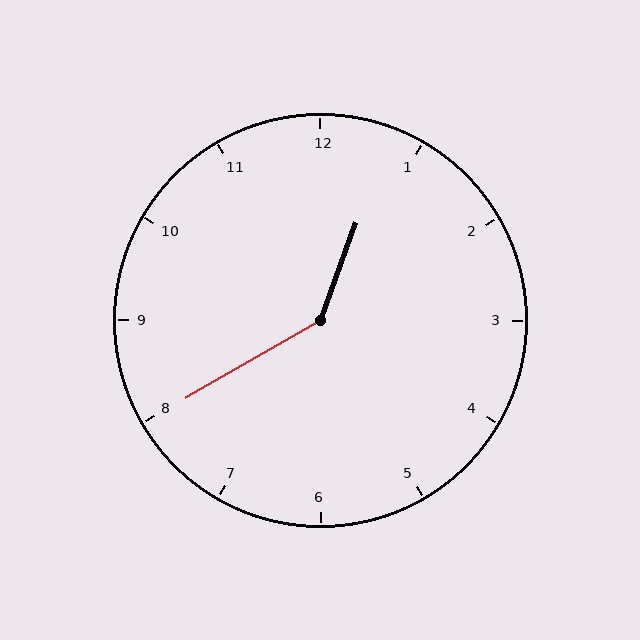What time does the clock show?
12:40.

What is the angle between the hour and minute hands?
Approximately 140 degrees.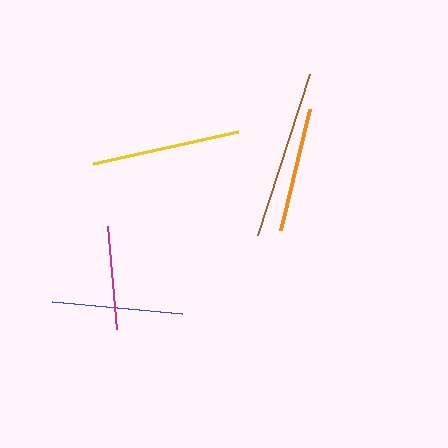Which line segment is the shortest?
The magenta line is the shortest at approximately 104 pixels.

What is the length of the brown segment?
The brown segment is approximately 169 pixels long.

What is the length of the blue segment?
The blue segment is approximately 130 pixels long.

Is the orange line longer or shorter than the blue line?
The blue line is longer than the orange line.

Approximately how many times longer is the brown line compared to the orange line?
The brown line is approximately 1.4 times the length of the orange line.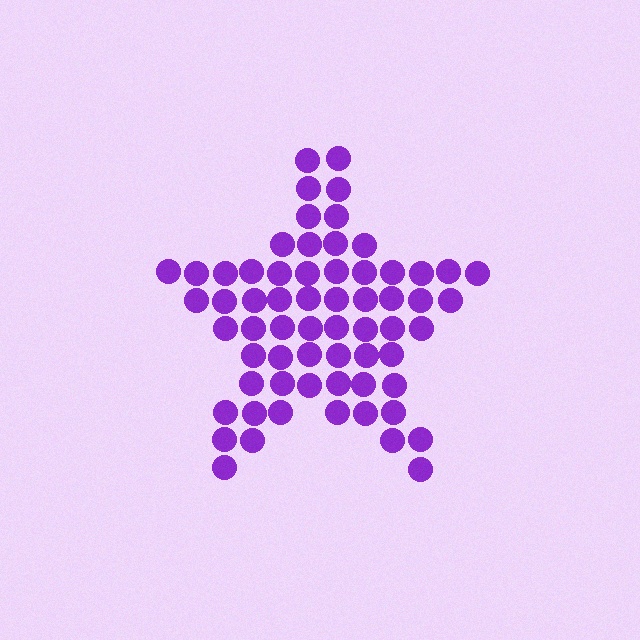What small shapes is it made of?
It is made of small circles.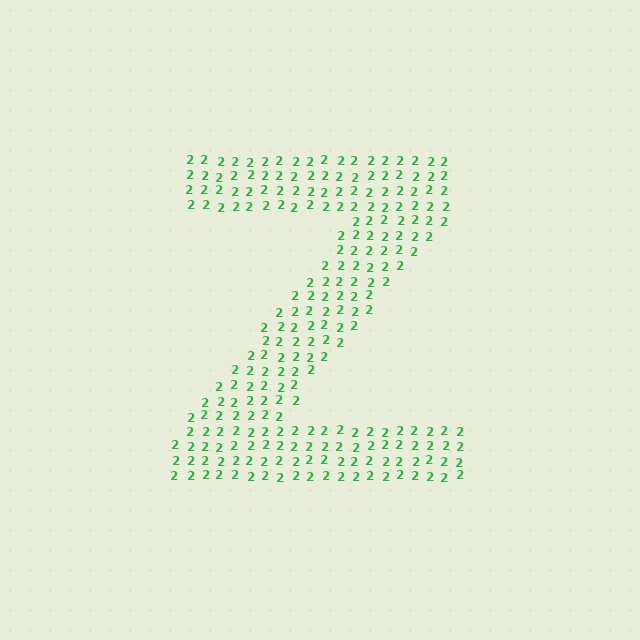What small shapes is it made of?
It is made of small digit 2's.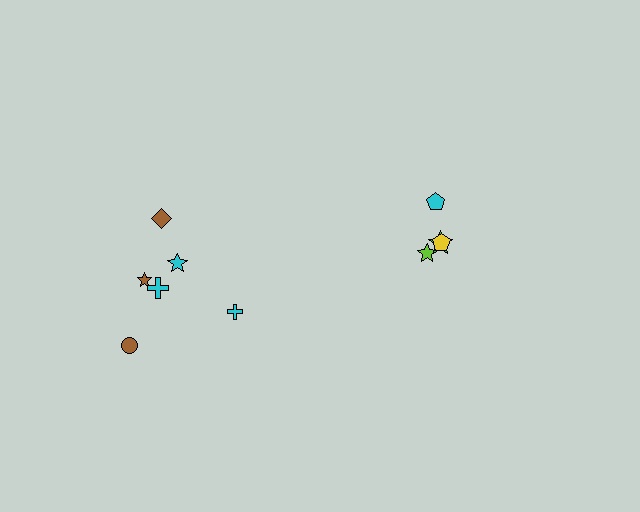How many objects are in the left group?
There are 6 objects.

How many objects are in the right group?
There are 4 objects.